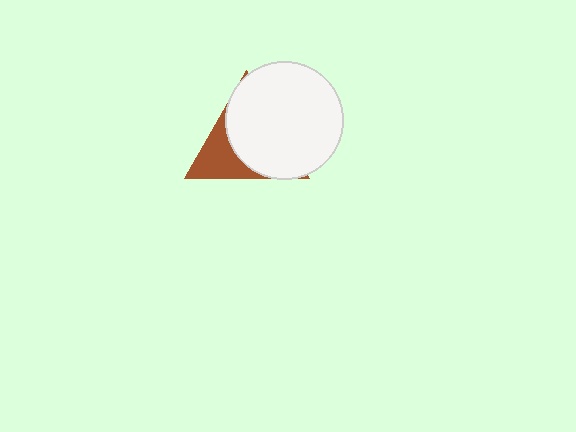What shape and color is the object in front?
The object in front is a white circle.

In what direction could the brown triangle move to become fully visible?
The brown triangle could move left. That would shift it out from behind the white circle entirely.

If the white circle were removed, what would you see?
You would see the complete brown triangle.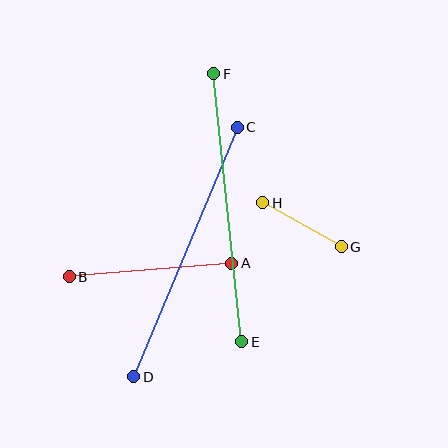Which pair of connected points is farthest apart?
Points C and D are farthest apart.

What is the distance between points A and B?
The distance is approximately 163 pixels.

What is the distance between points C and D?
The distance is approximately 270 pixels.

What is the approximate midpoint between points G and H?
The midpoint is at approximately (302, 225) pixels.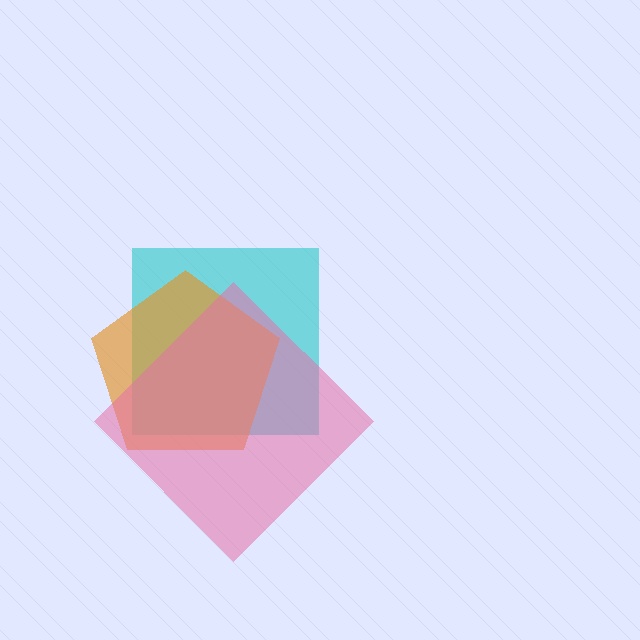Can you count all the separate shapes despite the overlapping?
Yes, there are 3 separate shapes.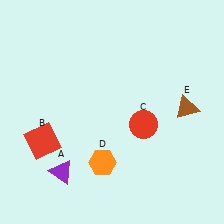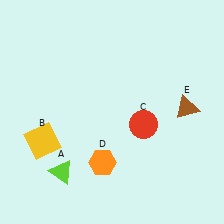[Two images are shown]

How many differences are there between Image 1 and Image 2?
There are 2 differences between the two images.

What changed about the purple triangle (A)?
In Image 1, A is purple. In Image 2, it changed to lime.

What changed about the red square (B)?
In Image 1, B is red. In Image 2, it changed to yellow.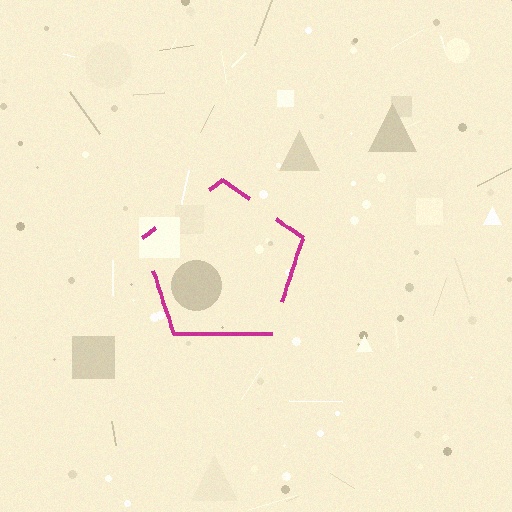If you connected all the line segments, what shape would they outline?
They would outline a pentagon.